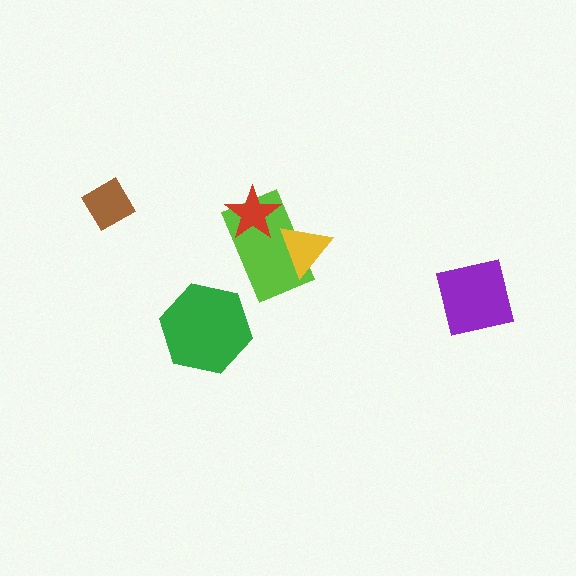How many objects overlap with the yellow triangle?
1 object overlaps with the yellow triangle.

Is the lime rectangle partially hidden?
Yes, it is partially covered by another shape.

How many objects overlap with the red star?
1 object overlaps with the red star.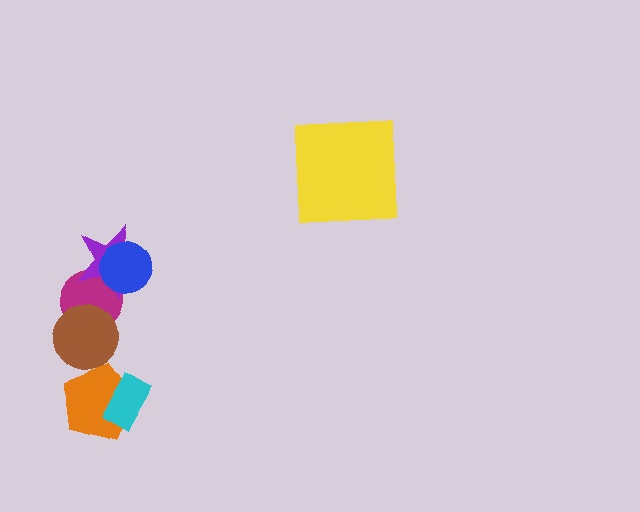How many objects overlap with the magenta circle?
3 objects overlap with the magenta circle.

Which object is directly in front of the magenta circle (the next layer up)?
The purple star is directly in front of the magenta circle.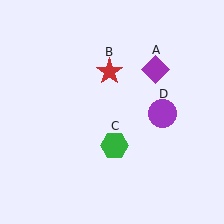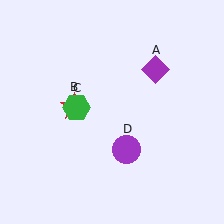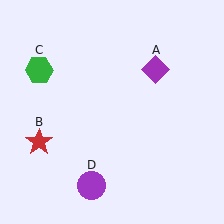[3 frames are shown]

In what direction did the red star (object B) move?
The red star (object B) moved down and to the left.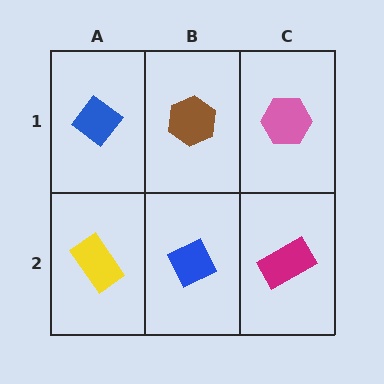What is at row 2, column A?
A yellow rectangle.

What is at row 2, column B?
A blue diamond.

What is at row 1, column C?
A pink hexagon.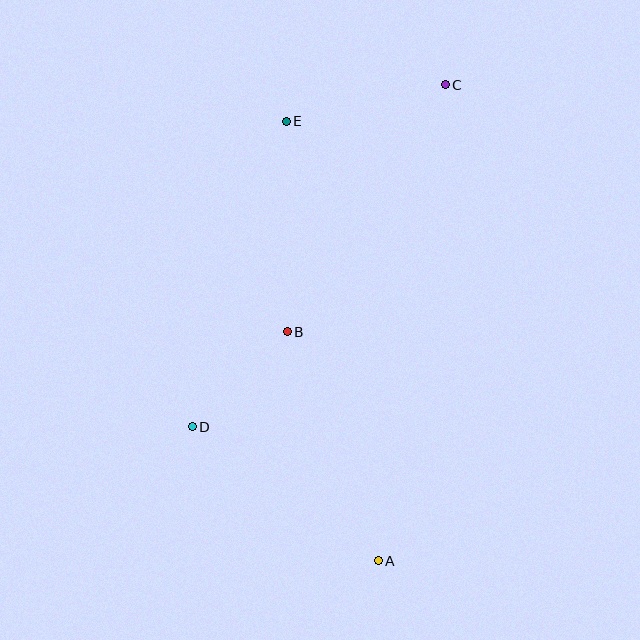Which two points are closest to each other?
Points B and D are closest to each other.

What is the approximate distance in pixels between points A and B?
The distance between A and B is approximately 246 pixels.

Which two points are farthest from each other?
Points A and C are farthest from each other.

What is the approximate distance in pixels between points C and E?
The distance between C and E is approximately 163 pixels.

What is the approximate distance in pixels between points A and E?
The distance between A and E is approximately 449 pixels.